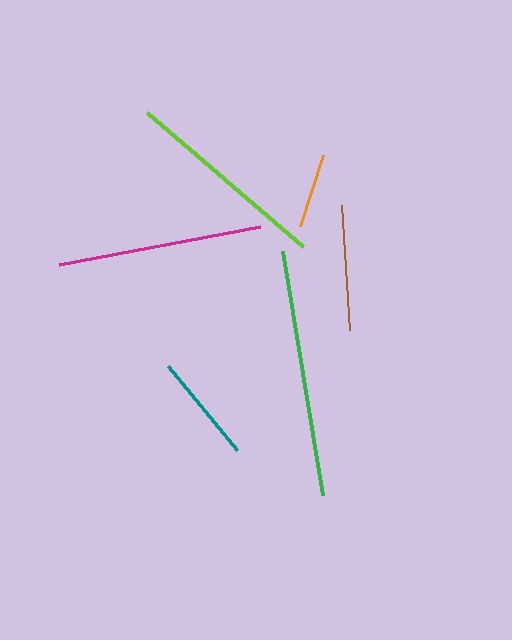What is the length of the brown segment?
The brown segment is approximately 125 pixels long.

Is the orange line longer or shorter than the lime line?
The lime line is longer than the orange line.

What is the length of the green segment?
The green segment is approximately 246 pixels long.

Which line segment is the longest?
The green line is the longest at approximately 246 pixels.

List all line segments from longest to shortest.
From longest to shortest: green, lime, magenta, brown, teal, orange.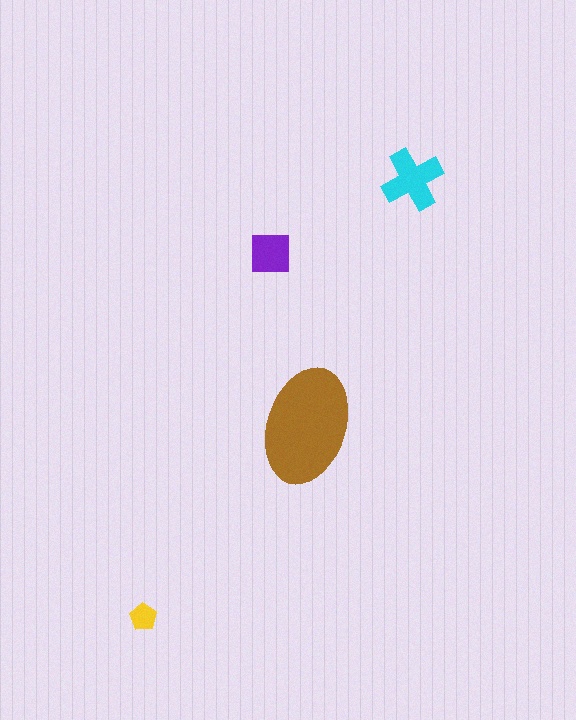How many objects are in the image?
There are 4 objects in the image.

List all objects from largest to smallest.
The brown ellipse, the cyan cross, the purple square, the yellow pentagon.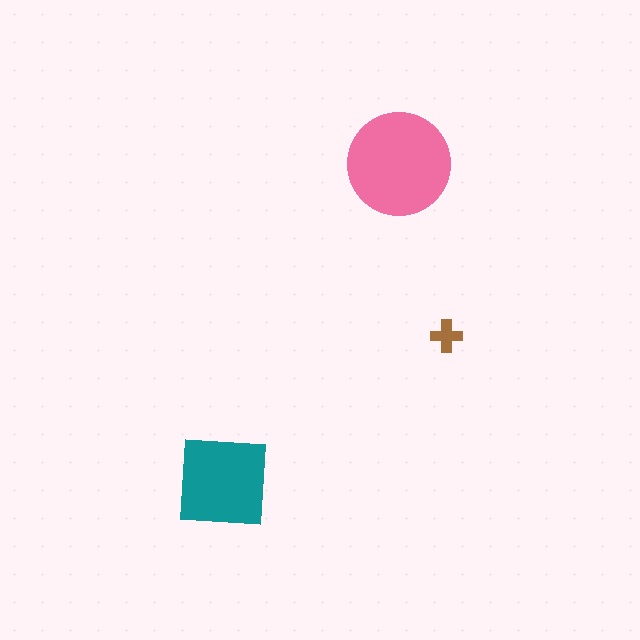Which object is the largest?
The pink circle.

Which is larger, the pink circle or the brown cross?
The pink circle.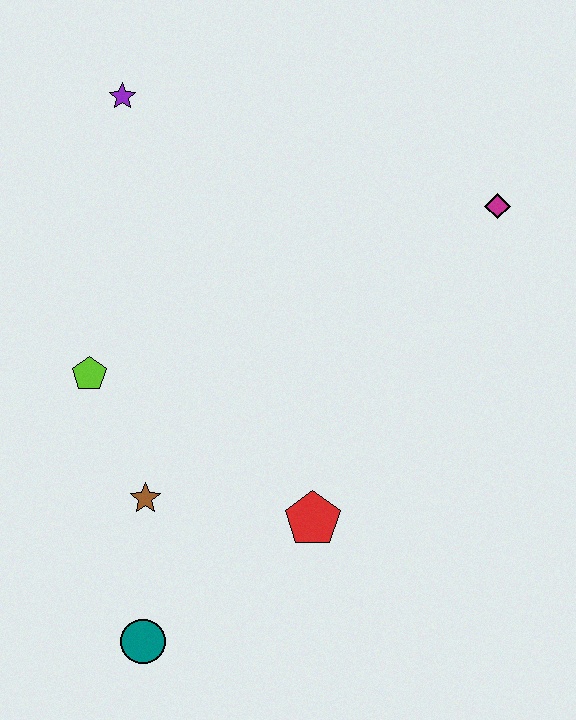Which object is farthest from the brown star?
The magenta diamond is farthest from the brown star.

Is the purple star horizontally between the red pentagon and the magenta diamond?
No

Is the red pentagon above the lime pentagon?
No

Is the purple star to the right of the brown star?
No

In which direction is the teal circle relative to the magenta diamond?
The teal circle is below the magenta diamond.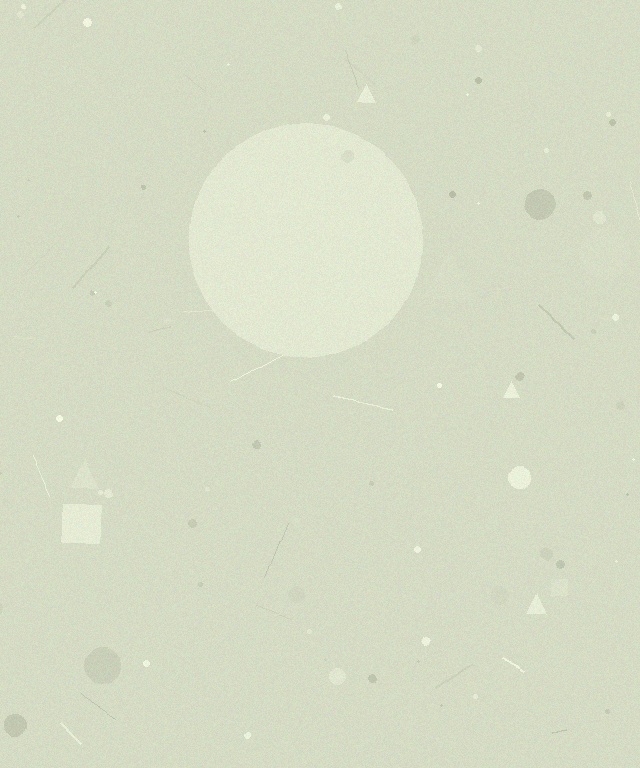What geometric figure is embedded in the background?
A circle is embedded in the background.